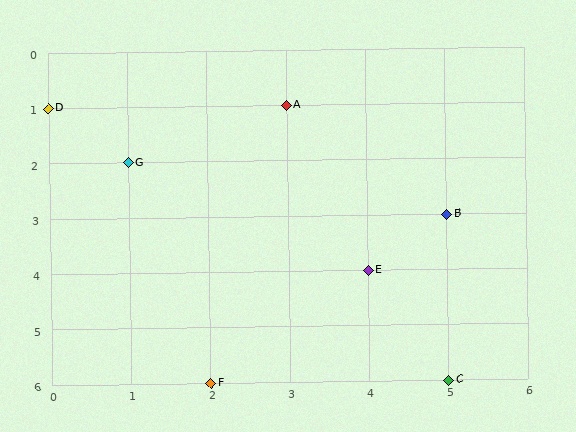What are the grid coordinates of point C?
Point C is at grid coordinates (5, 6).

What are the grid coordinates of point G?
Point G is at grid coordinates (1, 2).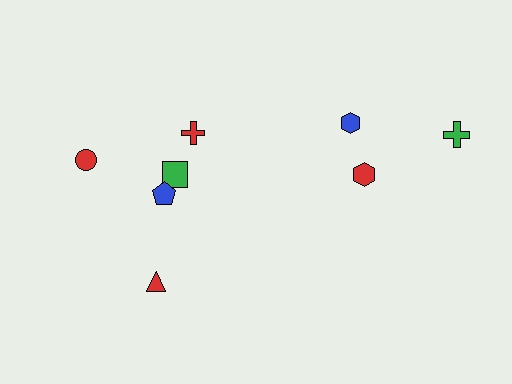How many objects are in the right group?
There are 3 objects.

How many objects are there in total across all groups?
There are 8 objects.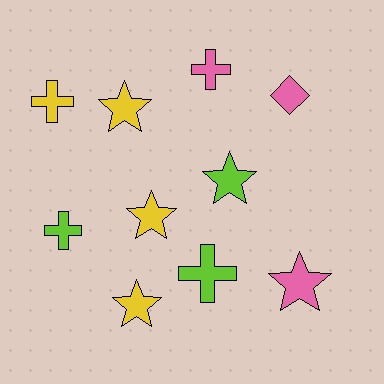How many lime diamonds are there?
There are no lime diamonds.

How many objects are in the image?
There are 10 objects.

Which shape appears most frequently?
Star, with 5 objects.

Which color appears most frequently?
Yellow, with 4 objects.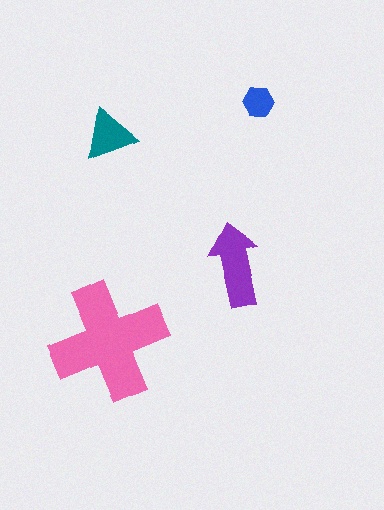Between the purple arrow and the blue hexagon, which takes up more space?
The purple arrow.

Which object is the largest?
The pink cross.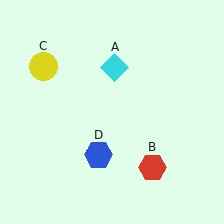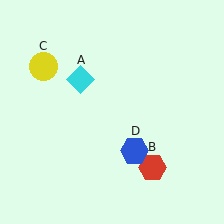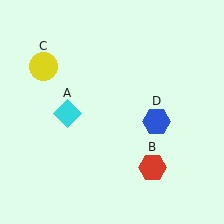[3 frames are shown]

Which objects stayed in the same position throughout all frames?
Red hexagon (object B) and yellow circle (object C) remained stationary.